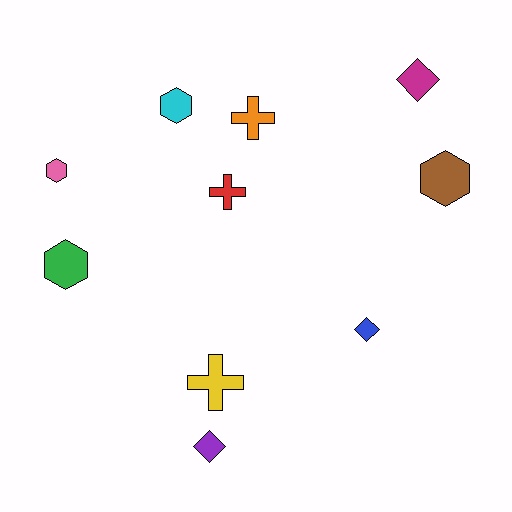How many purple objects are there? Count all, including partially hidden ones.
There is 1 purple object.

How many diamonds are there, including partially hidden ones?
There are 3 diamonds.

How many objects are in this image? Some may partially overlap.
There are 10 objects.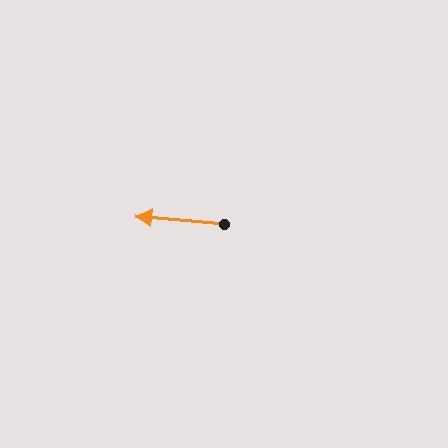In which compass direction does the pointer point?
West.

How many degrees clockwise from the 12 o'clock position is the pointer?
Approximately 275 degrees.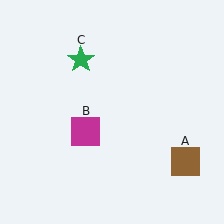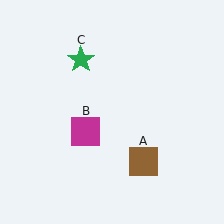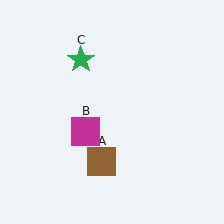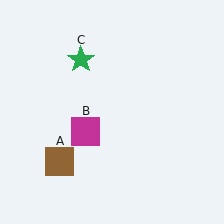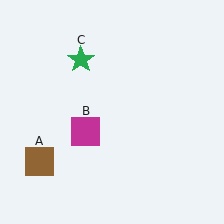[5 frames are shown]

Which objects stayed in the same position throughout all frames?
Magenta square (object B) and green star (object C) remained stationary.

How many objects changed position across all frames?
1 object changed position: brown square (object A).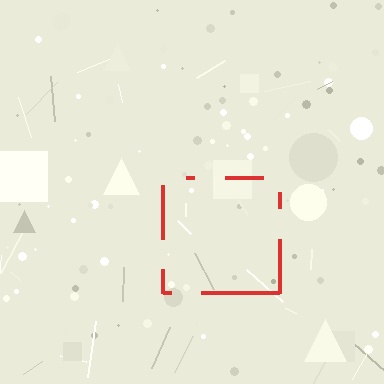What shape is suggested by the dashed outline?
The dashed outline suggests a square.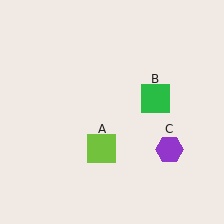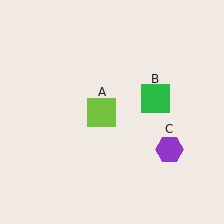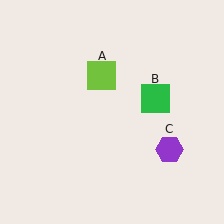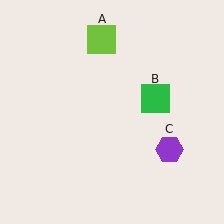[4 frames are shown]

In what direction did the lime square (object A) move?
The lime square (object A) moved up.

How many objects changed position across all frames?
1 object changed position: lime square (object A).